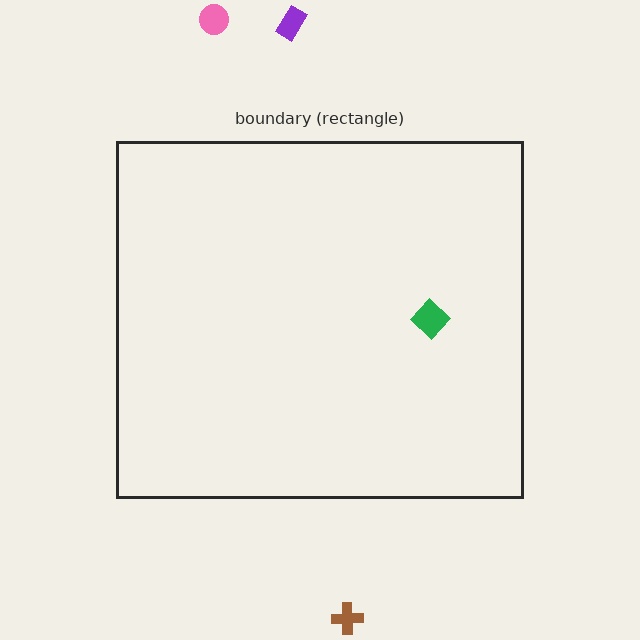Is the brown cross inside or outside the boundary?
Outside.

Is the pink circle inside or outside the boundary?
Outside.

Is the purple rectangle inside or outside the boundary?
Outside.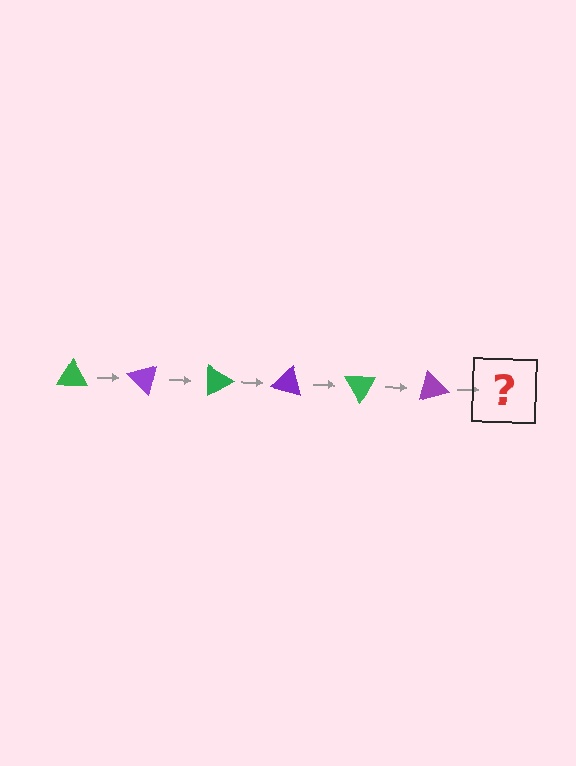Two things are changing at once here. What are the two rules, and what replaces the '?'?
The two rules are that it rotates 45 degrees each step and the color cycles through green and purple. The '?' should be a green triangle, rotated 270 degrees from the start.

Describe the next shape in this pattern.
It should be a green triangle, rotated 270 degrees from the start.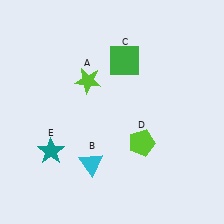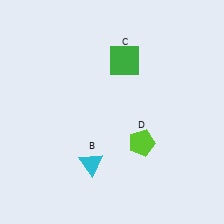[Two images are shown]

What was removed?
The lime star (A), the teal star (E) were removed in Image 2.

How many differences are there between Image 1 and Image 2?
There are 2 differences between the two images.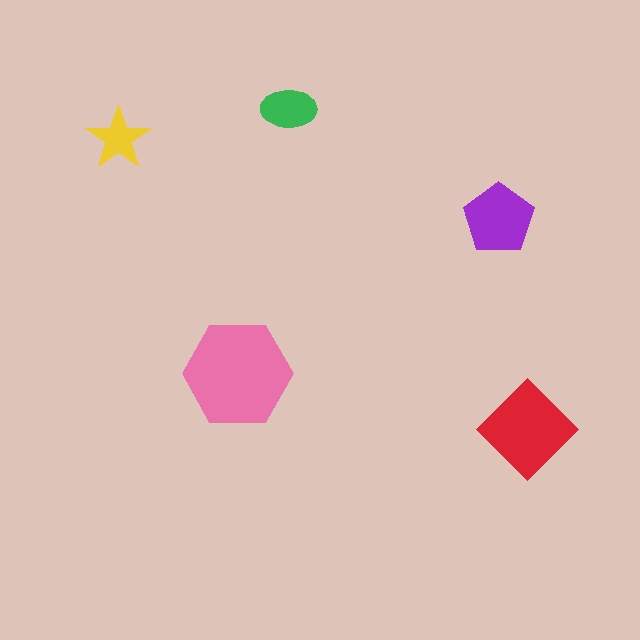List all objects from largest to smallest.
The pink hexagon, the red diamond, the purple pentagon, the green ellipse, the yellow star.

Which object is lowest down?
The red diamond is bottommost.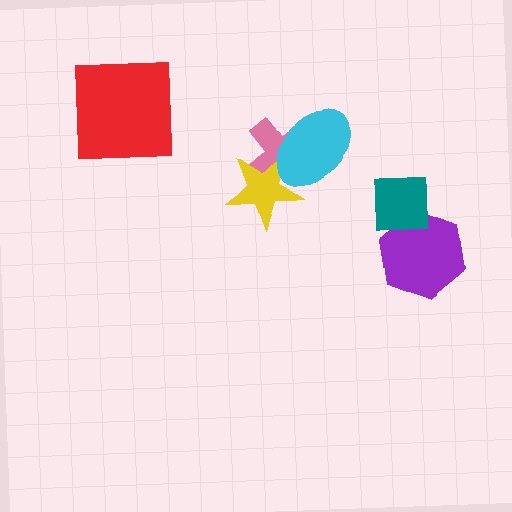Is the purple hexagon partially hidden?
Yes, it is partially covered by another shape.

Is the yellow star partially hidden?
Yes, it is partially covered by another shape.